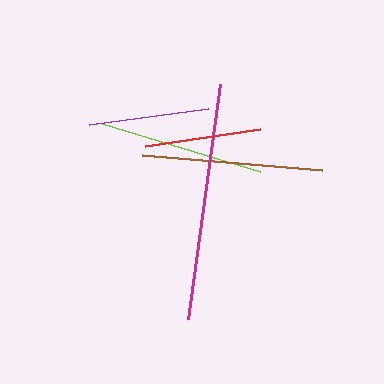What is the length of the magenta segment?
The magenta segment is approximately 237 pixels long.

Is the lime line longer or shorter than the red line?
The lime line is longer than the red line.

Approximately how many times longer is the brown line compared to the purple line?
The brown line is approximately 1.5 times the length of the purple line.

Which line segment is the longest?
The magenta line is the longest at approximately 237 pixels.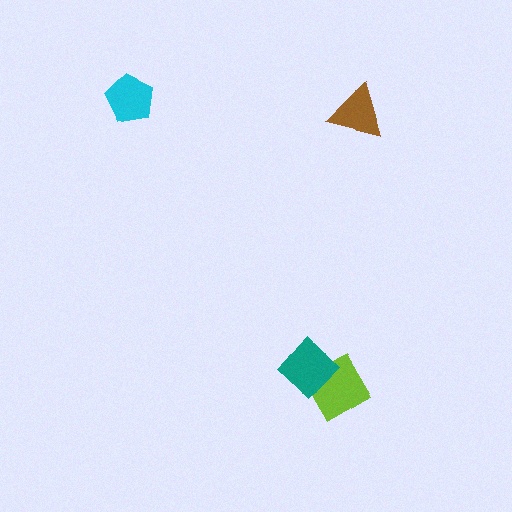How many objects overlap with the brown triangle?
0 objects overlap with the brown triangle.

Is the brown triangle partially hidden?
No, no other shape covers it.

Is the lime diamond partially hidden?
Yes, it is partially covered by another shape.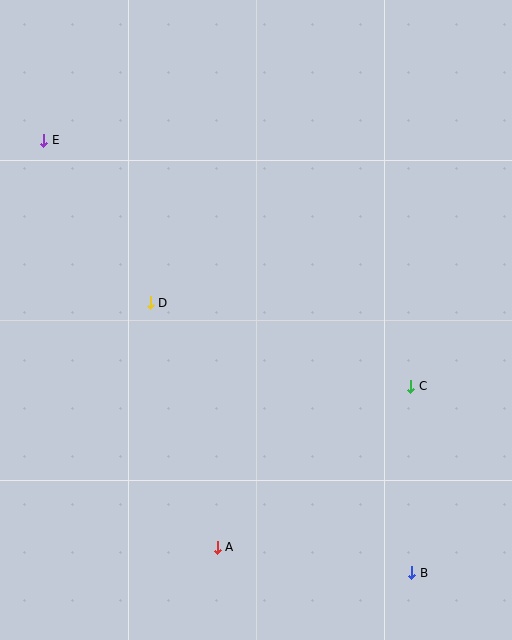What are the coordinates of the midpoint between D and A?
The midpoint between D and A is at (184, 425).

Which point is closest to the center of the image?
Point D at (150, 303) is closest to the center.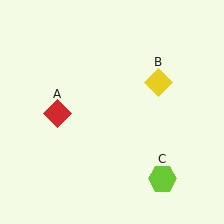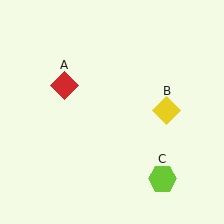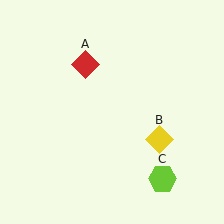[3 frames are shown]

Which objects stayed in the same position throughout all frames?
Lime hexagon (object C) remained stationary.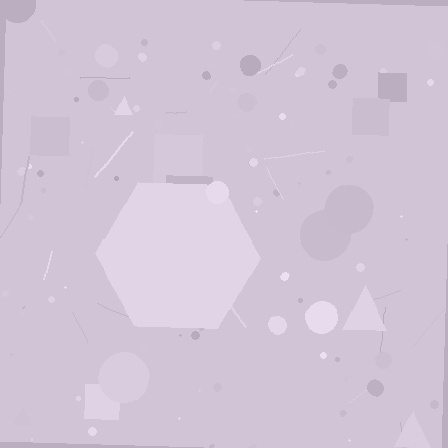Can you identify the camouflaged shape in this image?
The camouflaged shape is a hexagon.